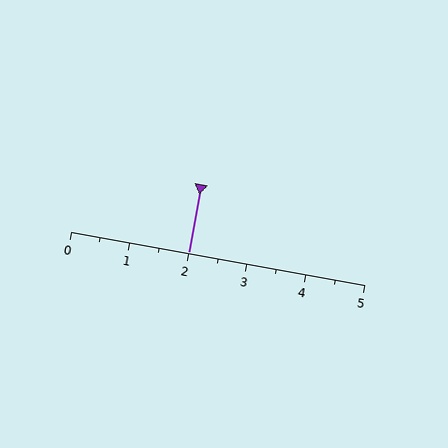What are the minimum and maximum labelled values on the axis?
The axis runs from 0 to 5.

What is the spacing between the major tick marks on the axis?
The major ticks are spaced 1 apart.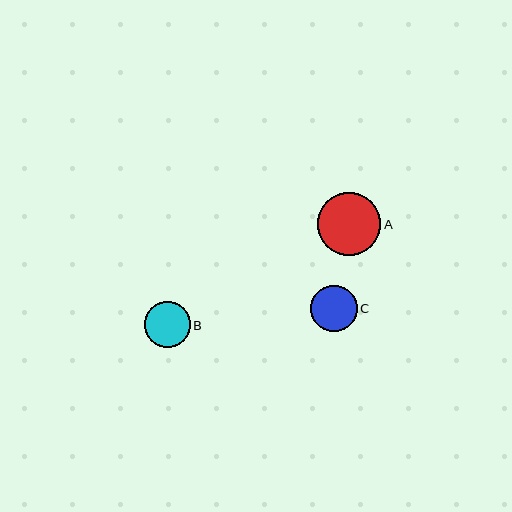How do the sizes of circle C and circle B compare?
Circle C and circle B are approximately the same size.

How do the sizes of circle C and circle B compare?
Circle C and circle B are approximately the same size.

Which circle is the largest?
Circle A is the largest with a size of approximately 63 pixels.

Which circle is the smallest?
Circle B is the smallest with a size of approximately 45 pixels.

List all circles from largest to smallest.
From largest to smallest: A, C, B.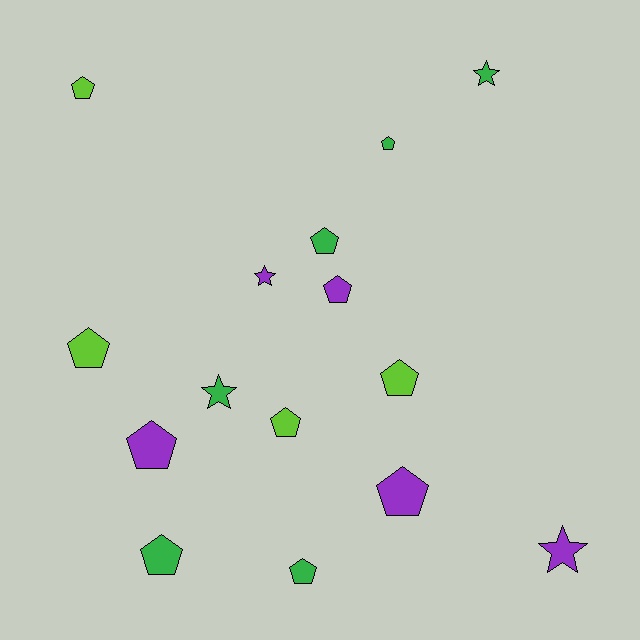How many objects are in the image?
There are 15 objects.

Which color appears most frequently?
Green, with 6 objects.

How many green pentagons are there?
There are 4 green pentagons.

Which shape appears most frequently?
Pentagon, with 11 objects.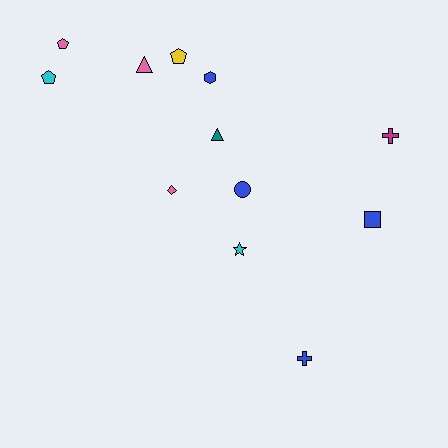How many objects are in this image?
There are 12 objects.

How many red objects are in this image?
There are no red objects.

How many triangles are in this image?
There are 2 triangles.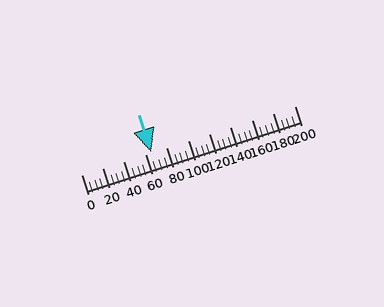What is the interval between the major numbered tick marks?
The major tick marks are spaced 20 units apart.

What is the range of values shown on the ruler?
The ruler shows values from 0 to 200.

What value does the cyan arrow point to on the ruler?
The cyan arrow points to approximately 66.